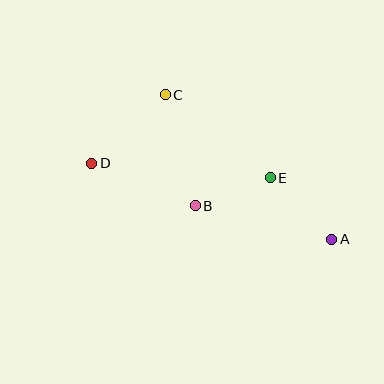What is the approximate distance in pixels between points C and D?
The distance between C and D is approximately 100 pixels.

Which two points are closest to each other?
Points B and E are closest to each other.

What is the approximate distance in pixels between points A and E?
The distance between A and E is approximately 87 pixels.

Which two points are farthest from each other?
Points A and D are farthest from each other.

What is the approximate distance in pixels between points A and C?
The distance between A and C is approximately 220 pixels.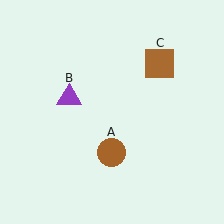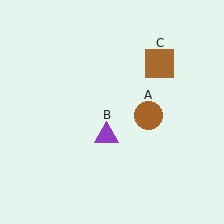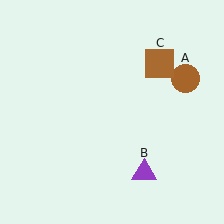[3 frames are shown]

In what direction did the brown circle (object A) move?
The brown circle (object A) moved up and to the right.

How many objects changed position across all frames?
2 objects changed position: brown circle (object A), purple triangle (object B).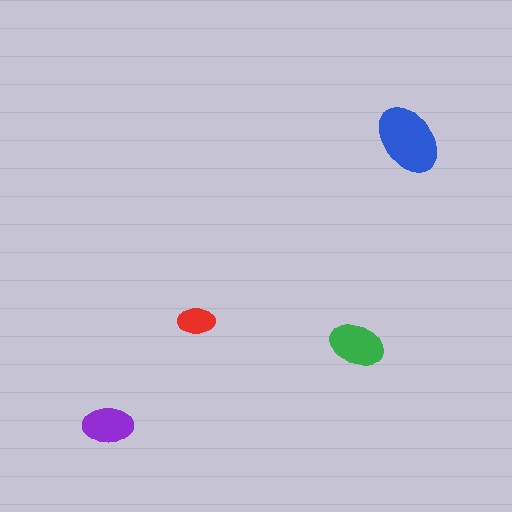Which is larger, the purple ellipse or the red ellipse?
The purple one.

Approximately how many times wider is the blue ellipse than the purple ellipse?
About 1.5 times wider.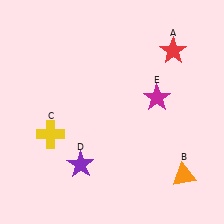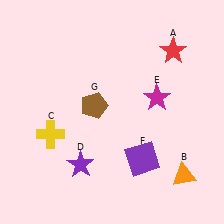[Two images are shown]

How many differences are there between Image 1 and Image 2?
There are 2 differences between the two images.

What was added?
A purple square (F), a brown pentagon (G) were added in Image 2.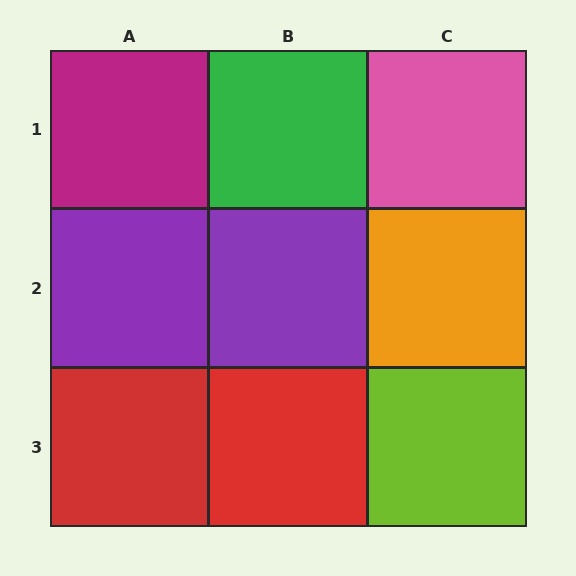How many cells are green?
1 cell is green.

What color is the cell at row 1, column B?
Green.